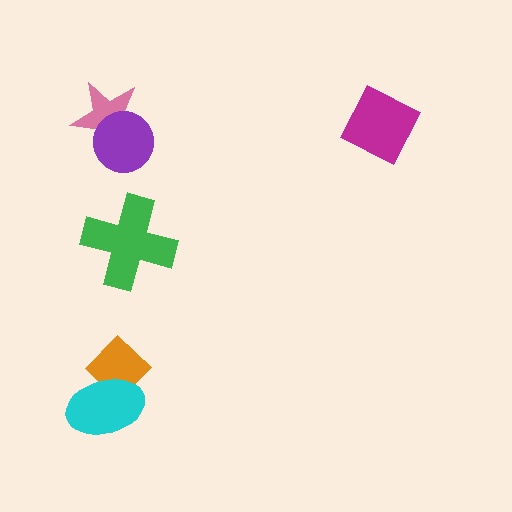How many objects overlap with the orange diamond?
1 object overlaps with the orange diamond.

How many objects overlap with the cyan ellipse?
1 object overlaps with the cyan ellipse.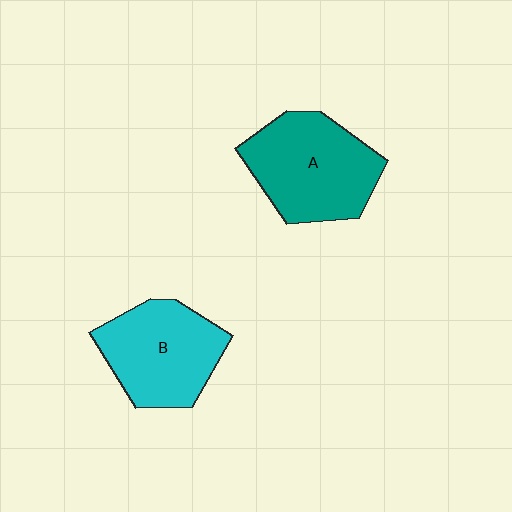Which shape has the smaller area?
Shape B (cyan).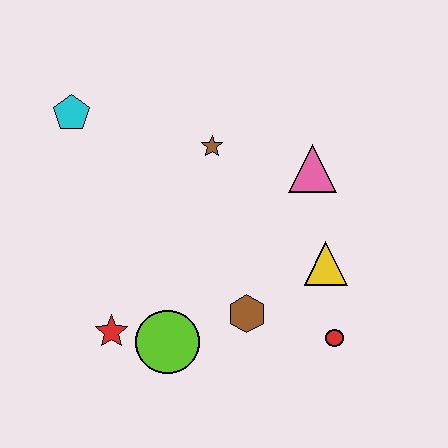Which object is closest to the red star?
The lime circle is closest to the red star.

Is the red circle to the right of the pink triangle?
Yes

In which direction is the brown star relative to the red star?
The brown star is above the red star.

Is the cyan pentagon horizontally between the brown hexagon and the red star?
No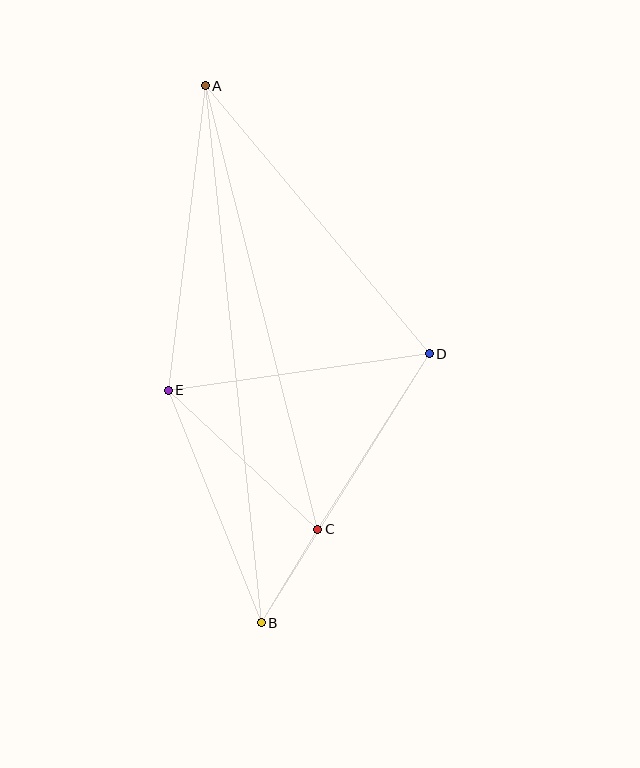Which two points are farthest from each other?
Points A and B are farthest from each other.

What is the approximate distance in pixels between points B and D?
The distance between B and D is approximately 317 pixels.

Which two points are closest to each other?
Points B and C are closest to each other.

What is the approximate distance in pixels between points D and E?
The distance between D and E is approximately 263 pixels.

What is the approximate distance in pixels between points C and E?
The distance between C and E is approximately 204 pixels.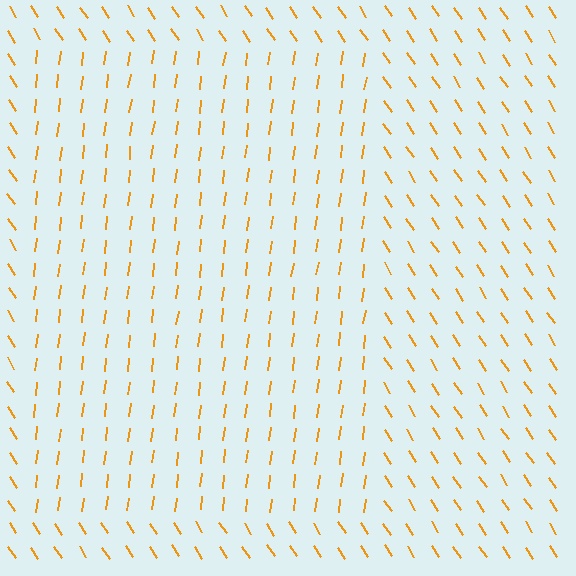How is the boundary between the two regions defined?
The boundary is defined purely by a change in line orientation (approximately 40 degrees difference). All lines are the same color and thickness.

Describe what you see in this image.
The image is filled with small orange line segments. A rectangle region in the image has lines oriented differently from the surrounding lines, creating a visible texture boundary.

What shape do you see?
I see a rectangle.